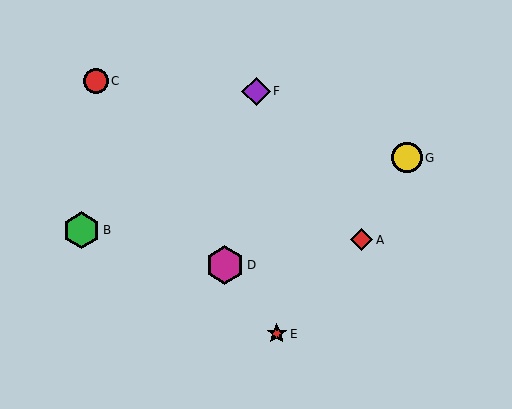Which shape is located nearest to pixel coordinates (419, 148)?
The yellow circle (labeled G) at (407, 158) is nearest to that location.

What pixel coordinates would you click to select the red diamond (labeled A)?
Click at (361, 240) to select the red diamond A.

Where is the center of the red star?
The center of the red star is at (277, 334).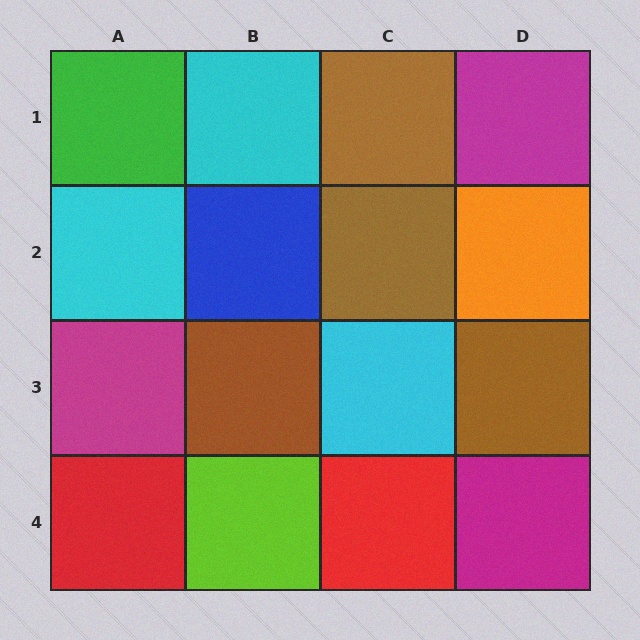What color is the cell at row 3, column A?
Magenta.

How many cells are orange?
1 cell is orange.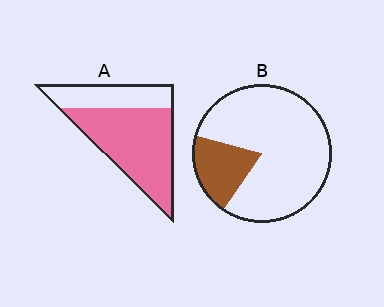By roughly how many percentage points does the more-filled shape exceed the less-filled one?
By roughly 50 percentage points (A over B).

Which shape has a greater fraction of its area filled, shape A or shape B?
Shape A.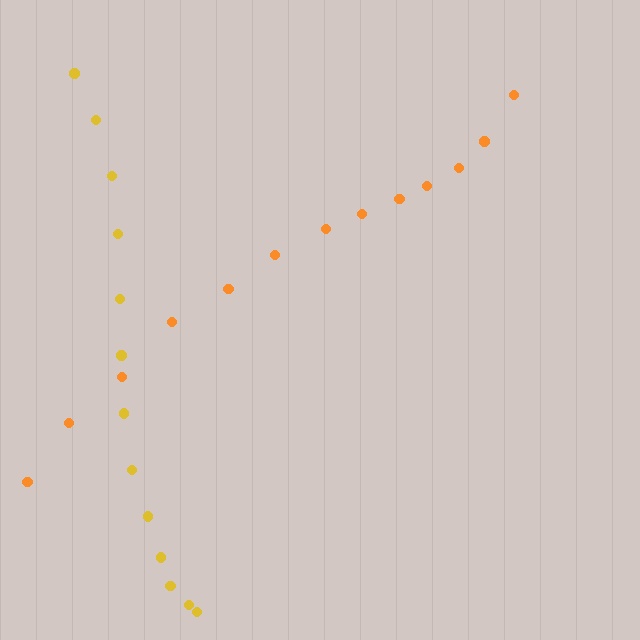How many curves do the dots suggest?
There are 2 distinct paths.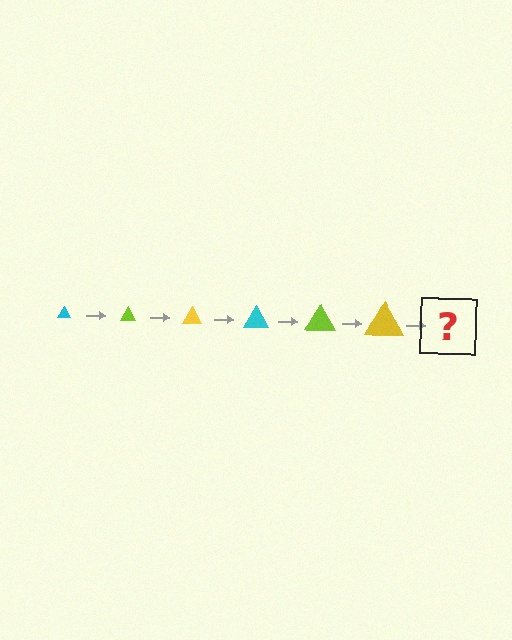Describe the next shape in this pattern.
It should be a cyan triangle, larger than the previous one.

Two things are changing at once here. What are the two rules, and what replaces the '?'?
The two rules are that the triangle grows larger each step and the color cycles through cyan, lime, and yellow. The '?' should be a cyan triangle, larger than the previous one.